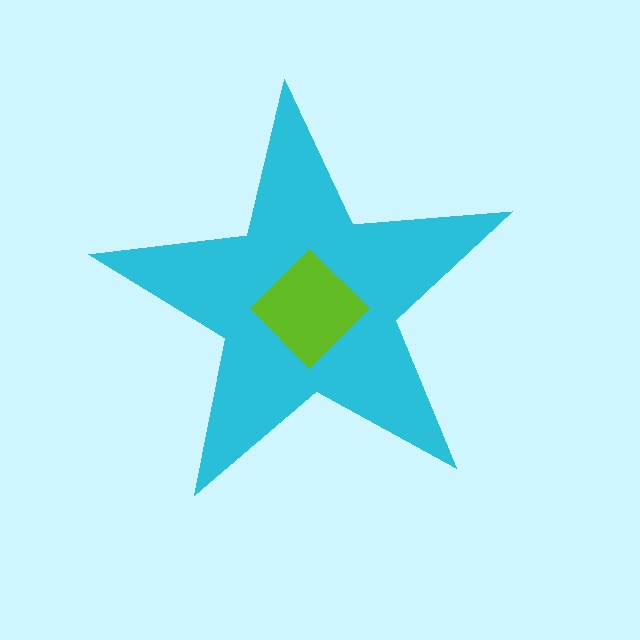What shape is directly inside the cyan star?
The lime diamond.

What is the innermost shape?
The lime diamond.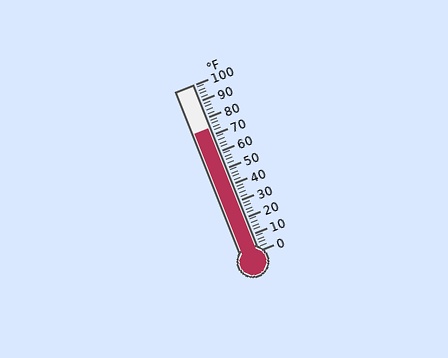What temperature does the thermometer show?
The thermometer shows approximately 74°F.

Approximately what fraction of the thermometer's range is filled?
The thermometer is filled to approximately 75% of its range.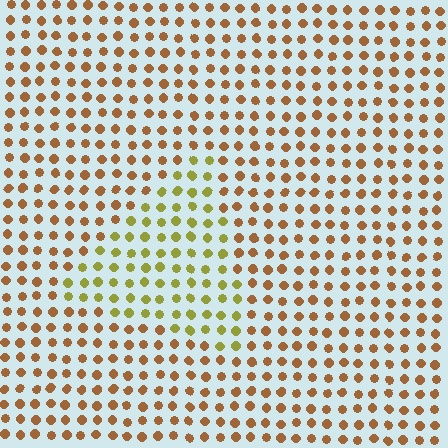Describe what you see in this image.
The image is filled with small brown elements in a uniform arrangement. A triangle-shaped region is visible where the elements are tinted to a slightly different hue, forming a subtle color boundary.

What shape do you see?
I see a triangle.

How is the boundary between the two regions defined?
The boundary is defined purely by a slight shift in hue (about 40 degrees). Spacing, size, and orientation are identical on both sides.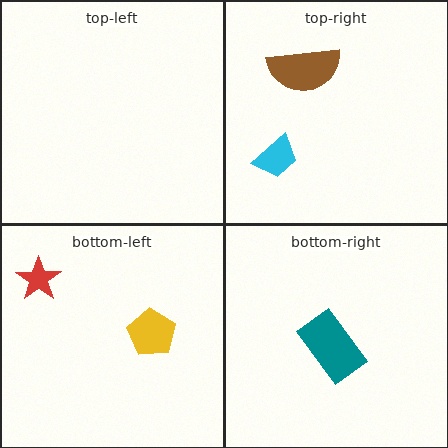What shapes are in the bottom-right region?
The teal rectangle.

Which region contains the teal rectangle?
The bottom-right region.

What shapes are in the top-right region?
The cyan trapezoid, the brown semicircle.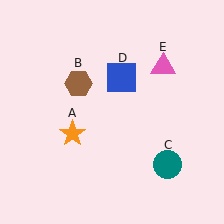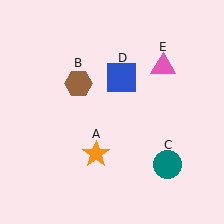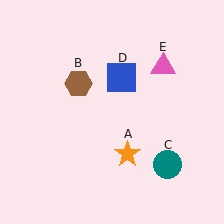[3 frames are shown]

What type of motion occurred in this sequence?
The orange star (object A) rotated counterclockwise around the center of the scene.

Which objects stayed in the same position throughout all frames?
Brown hexagon (object B) and teal circle (object C) and blue square (object D) and pink triangle (object E) remained stationary.